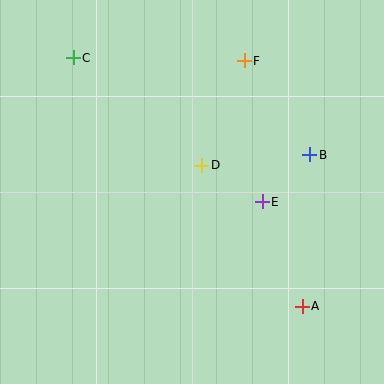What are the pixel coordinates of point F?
Point F is at (244, 61).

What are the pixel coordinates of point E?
Point E is at (262, 202).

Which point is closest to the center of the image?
Point D at (202, 165) is closest to the center.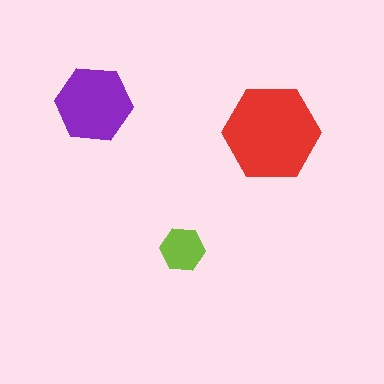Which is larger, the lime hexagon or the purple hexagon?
The purple one.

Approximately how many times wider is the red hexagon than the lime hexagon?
About 2 times wider.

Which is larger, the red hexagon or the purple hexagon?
The red one.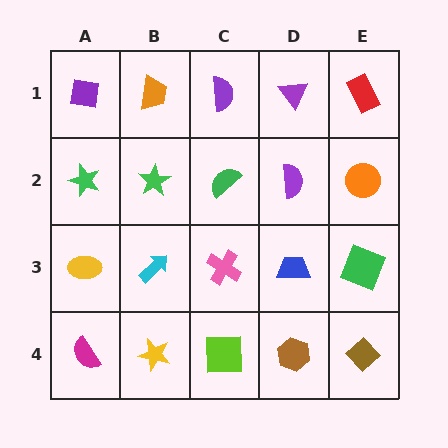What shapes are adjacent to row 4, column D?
A blue trapezoid (row 3, column D), a lime square (row 4, column C), a brown diamond (row 4, column E).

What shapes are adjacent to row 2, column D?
A purple triangle (row 1, column D), a blue trapezoid (row 3, column D), a green semicircle (row 2, column C), an orange circle (row 2, column E).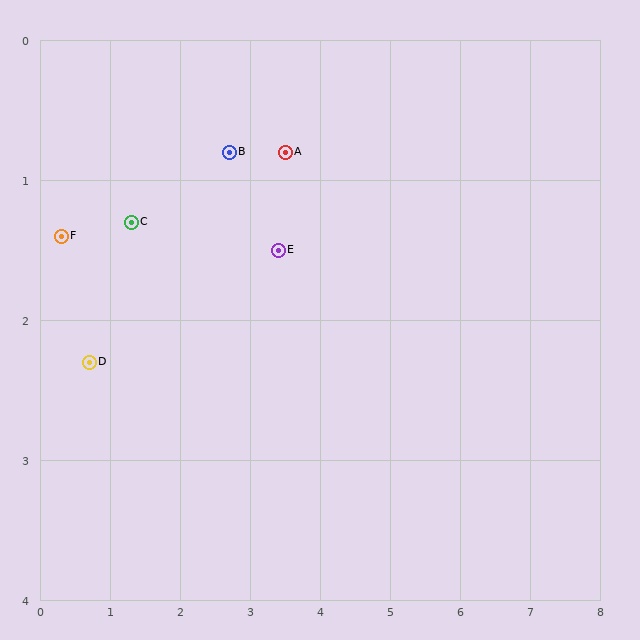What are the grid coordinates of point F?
Point F is at approximately (0.3, 1.4).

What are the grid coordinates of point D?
Point D is at approximately (0.7, 2.3).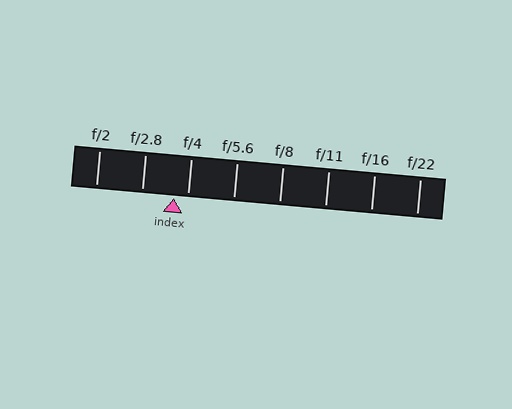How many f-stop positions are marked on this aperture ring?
There are 8 f-stop positions marked.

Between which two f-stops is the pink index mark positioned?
The index mark is between f/2.8 and f/4.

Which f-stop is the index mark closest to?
The index mark is closest to f/4.